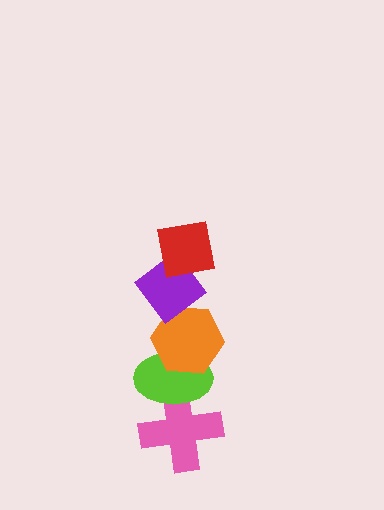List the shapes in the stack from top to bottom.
From top to bottom: the red square, the purple diamond, the orange hexagon, the lime ellipse, the pink cross.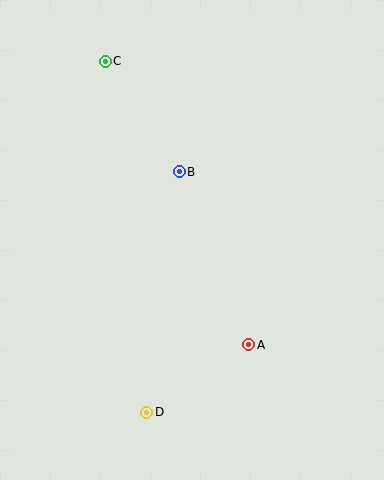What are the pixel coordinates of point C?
Point C is at (105, 61).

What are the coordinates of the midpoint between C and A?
The midpoint between C and A is at (177, 203).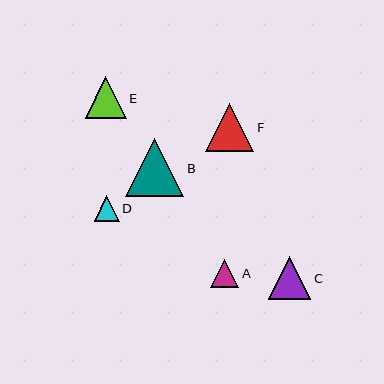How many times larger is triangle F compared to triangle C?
Triangle F is approximately 1.1 times the size of triangle C.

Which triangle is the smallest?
Triangle D is the smallest with a size of approximately 25 pixels.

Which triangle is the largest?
Triangle B is the largest with a size of approximately 58 pixels.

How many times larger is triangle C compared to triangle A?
Triangle C is approximately 1.5 times the size of triangle A.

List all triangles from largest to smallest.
From largest to smallest: B, F, C, E, A, D.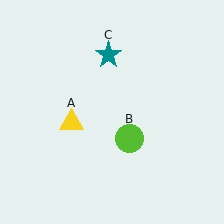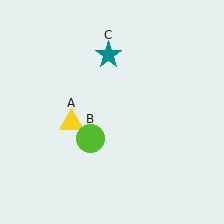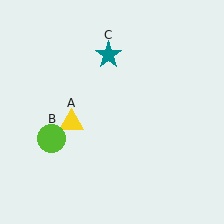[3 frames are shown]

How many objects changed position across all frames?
1 object changed position: lime circle (object B).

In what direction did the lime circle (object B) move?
The lime circle (object B) moved left.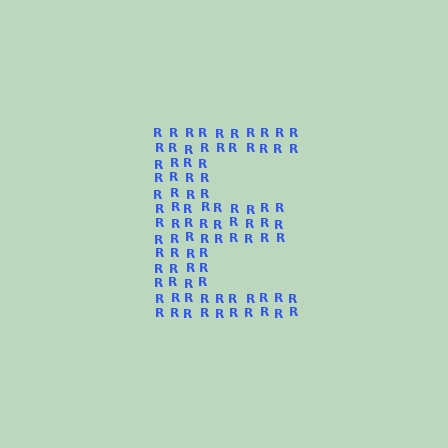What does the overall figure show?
The overall figure shows the letter E.